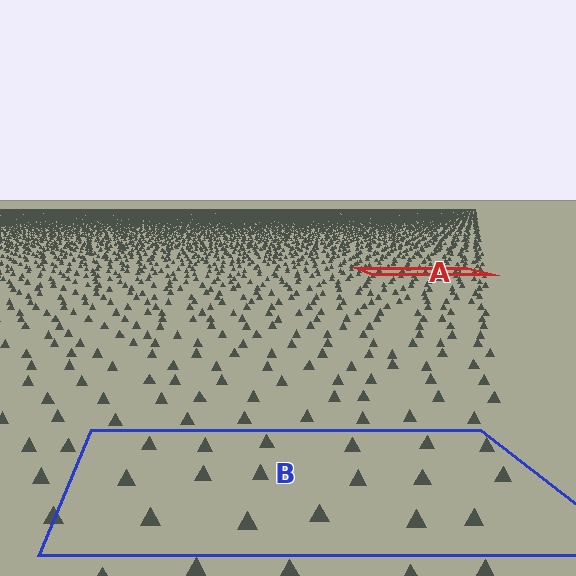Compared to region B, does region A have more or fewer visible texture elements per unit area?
Region A has more texture elements per unit area — they are packed more densely because it is farther away.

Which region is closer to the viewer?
Region B is closer. The texture elements there are larger and more spread out.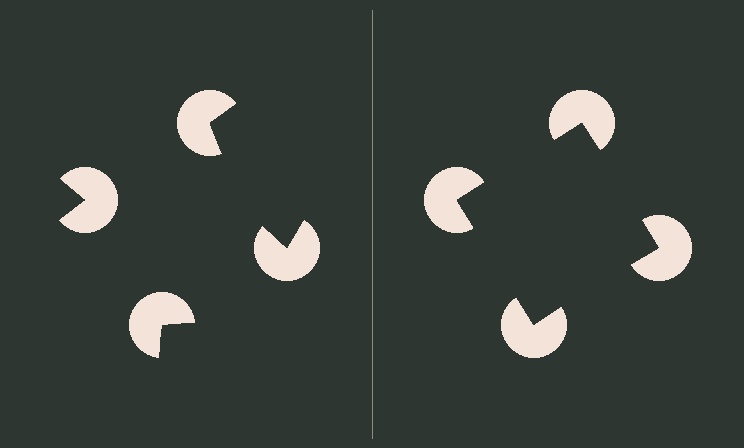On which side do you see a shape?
An illusory square appears on the right side. On the left side the wedge cuts are rotated, so no coherent shape forms.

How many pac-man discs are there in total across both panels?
8 — 4 on each side.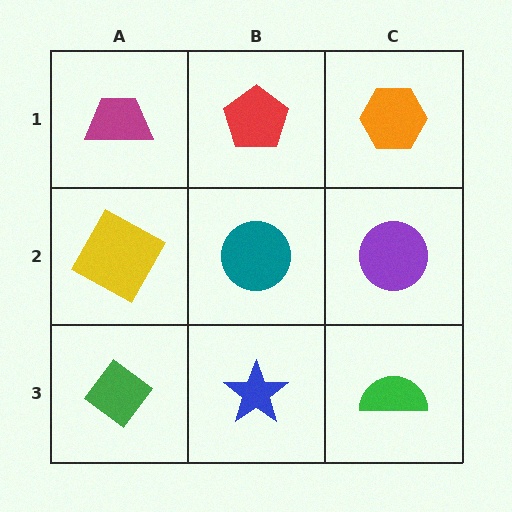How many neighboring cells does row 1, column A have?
2.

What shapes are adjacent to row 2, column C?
An orange hexagon (row 1, column C), a green semicircle (row 3, column C), a teal circle (row 2, column B).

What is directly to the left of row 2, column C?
A teal circle.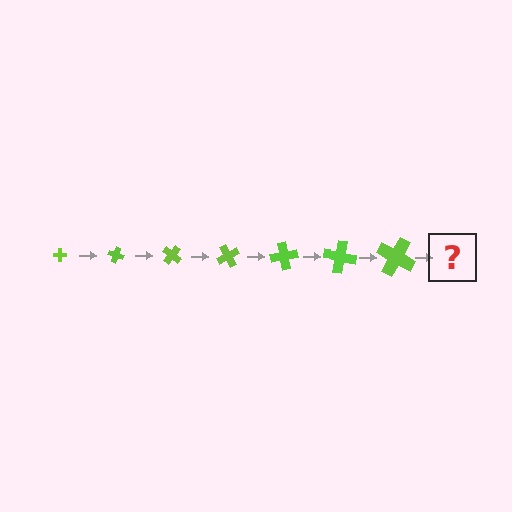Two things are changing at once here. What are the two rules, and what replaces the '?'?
The two rules are that the cross grows larger each step and it rotates 20 degrees each step. The '?' should be a cross, larger than the previous one and rotated 140 degrees from the start.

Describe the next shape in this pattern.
It should be a cross, larger than the previous one and rotated 140 degrees from the start.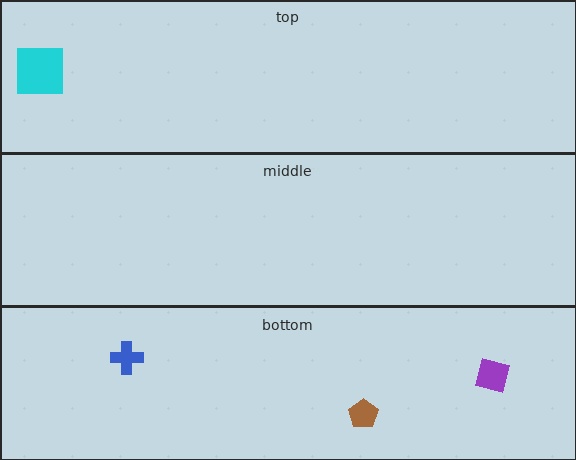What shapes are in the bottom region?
The purple square, the brown pentagon, the blue cross.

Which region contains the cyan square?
The top region.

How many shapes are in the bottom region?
3.